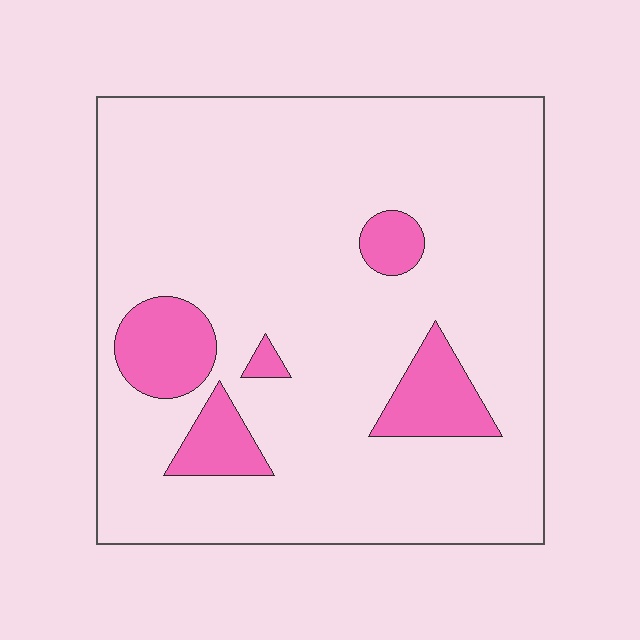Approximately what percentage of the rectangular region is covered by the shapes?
Approximately 15%.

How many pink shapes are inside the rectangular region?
5.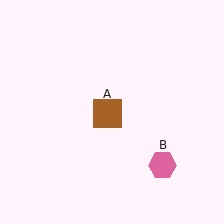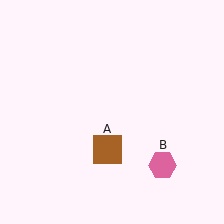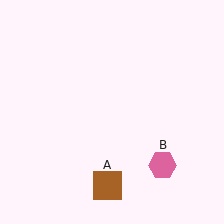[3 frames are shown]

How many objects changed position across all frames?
1 object changed position: brown square (object A).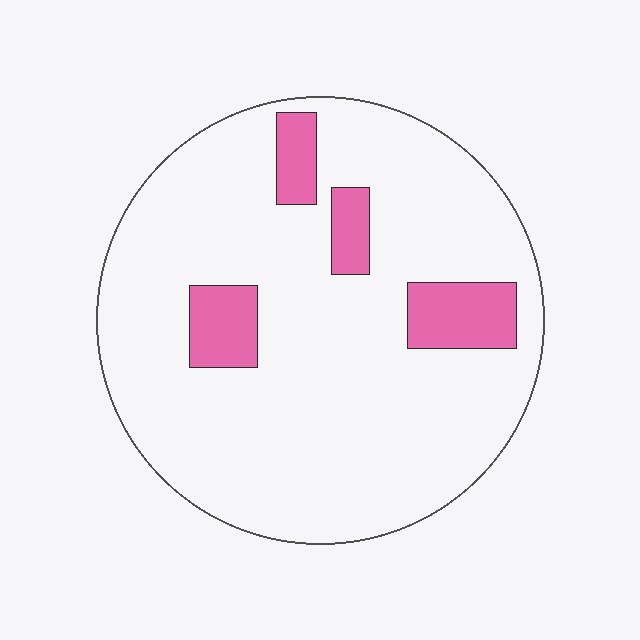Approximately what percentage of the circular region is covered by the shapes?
Approximately 15%.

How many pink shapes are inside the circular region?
4.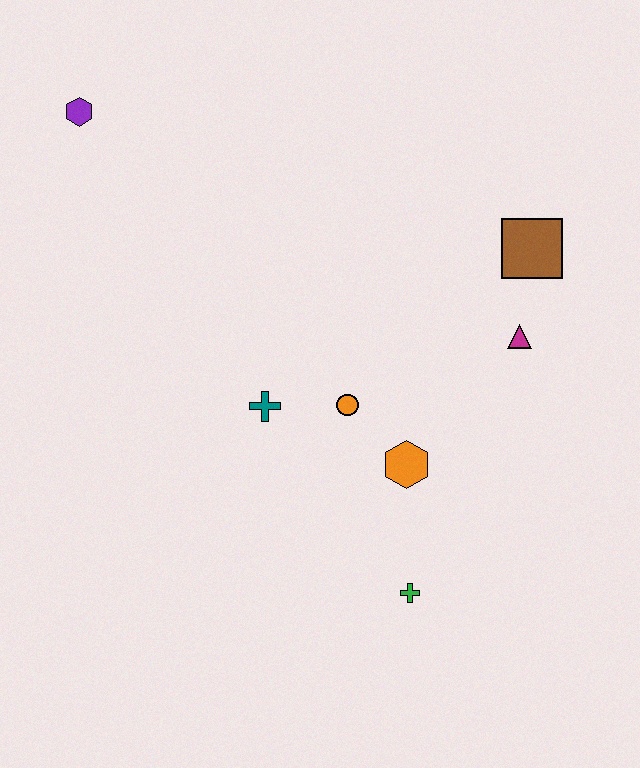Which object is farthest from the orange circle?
The purple hexagon is farthest from the orange circle.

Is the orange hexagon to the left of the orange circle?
No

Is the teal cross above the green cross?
Yes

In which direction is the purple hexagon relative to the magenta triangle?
The purple hexagon is to the left of the magenta triangle.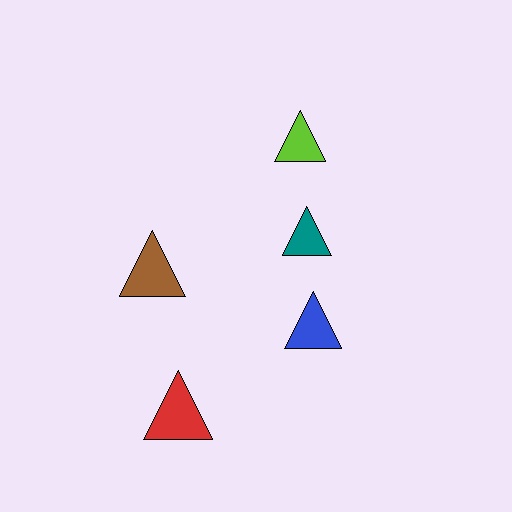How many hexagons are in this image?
There are no hexagons.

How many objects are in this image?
There are 5 objects.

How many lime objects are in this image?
There is 1 lime object.